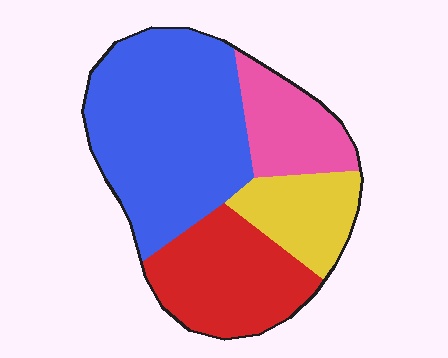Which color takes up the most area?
Blue, at roughly 45%.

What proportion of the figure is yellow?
Yellow covers 15% of the figure.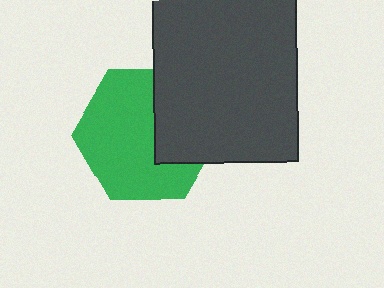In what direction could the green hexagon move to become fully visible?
The green hexagon could move left. That would shift it out from behind the dark gray rectangle entirely.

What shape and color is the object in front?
The object in front is a dark gray rectangle.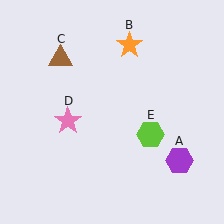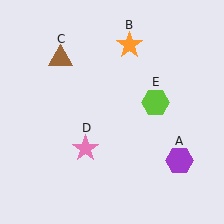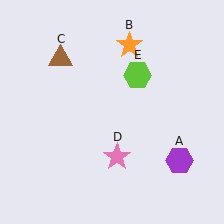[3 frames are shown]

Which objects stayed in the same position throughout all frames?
Purple hexagon (object A) and orange star (object B) and brown triangle (object C) remained stationary.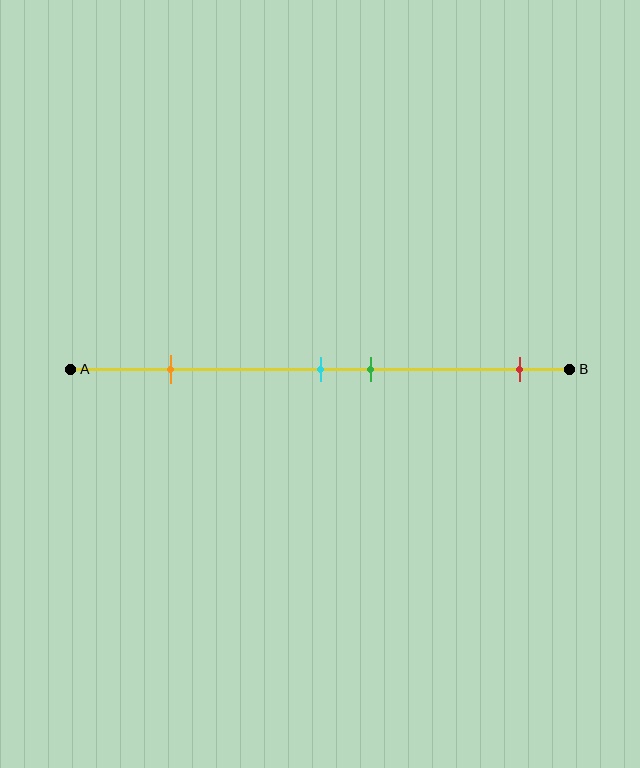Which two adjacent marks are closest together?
The cyan and green marks are the closest adjacent pair.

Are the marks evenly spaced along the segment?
No, the marks are not evenly spaced.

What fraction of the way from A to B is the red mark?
The red mark is approximately 90% (0.9) of the way from A to B.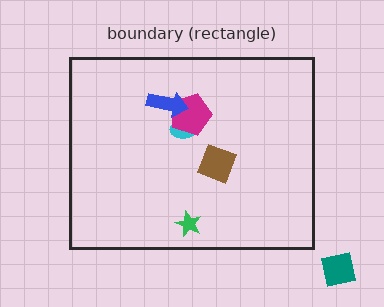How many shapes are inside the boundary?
5 inside, 1 outside.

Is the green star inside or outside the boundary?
Inside.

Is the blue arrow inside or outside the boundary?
Inside.